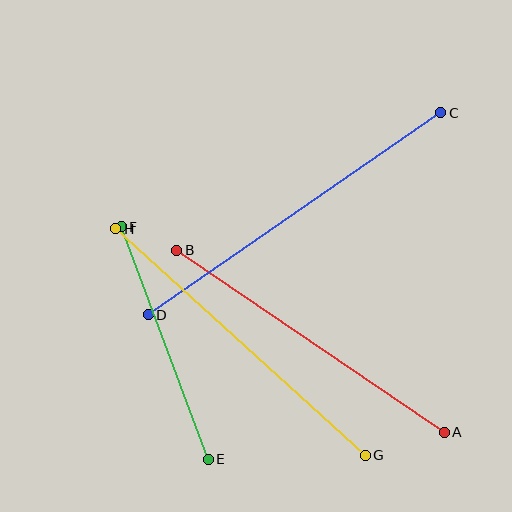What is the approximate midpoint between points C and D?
The midpoint is at approximately (294, 214) pixels.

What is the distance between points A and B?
The distance is approximately 323 pixels.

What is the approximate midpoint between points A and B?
The midpoint is at approximately (310, 341) pixels.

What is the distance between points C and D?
The distance is approximately 356 pixels.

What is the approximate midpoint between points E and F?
The midpoint is at approximately (165, 343) pixels.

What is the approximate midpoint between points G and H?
The midpoint is at approximately (240, 342) pixels.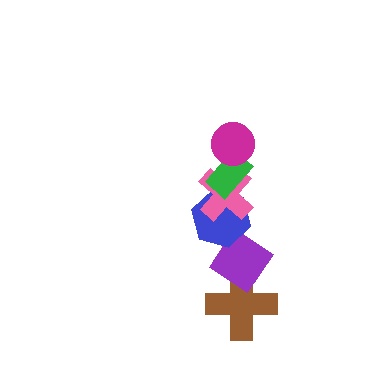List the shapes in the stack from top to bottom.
From top to bottom: the magenta circle, the green rectangle, the pink cross, the blue hexagon, the purple diamond, the brown cross.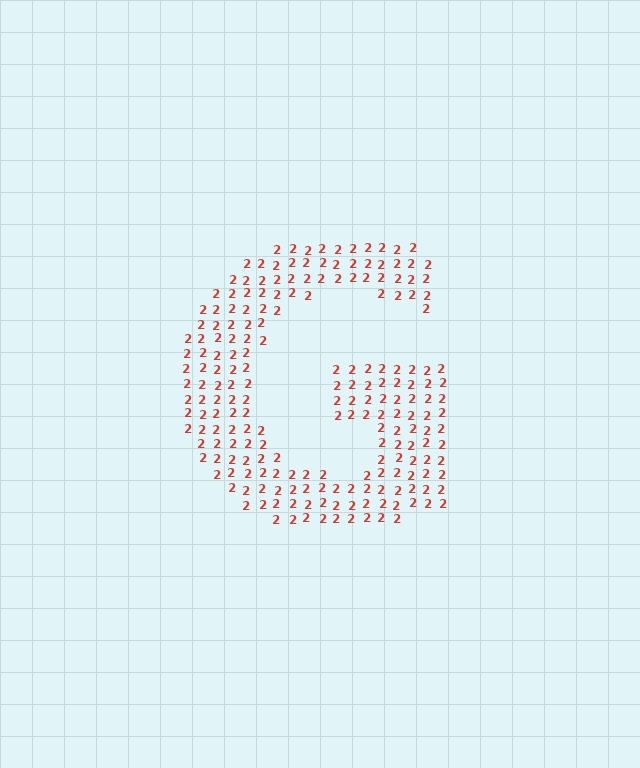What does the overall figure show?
The overall figure shows the letter G.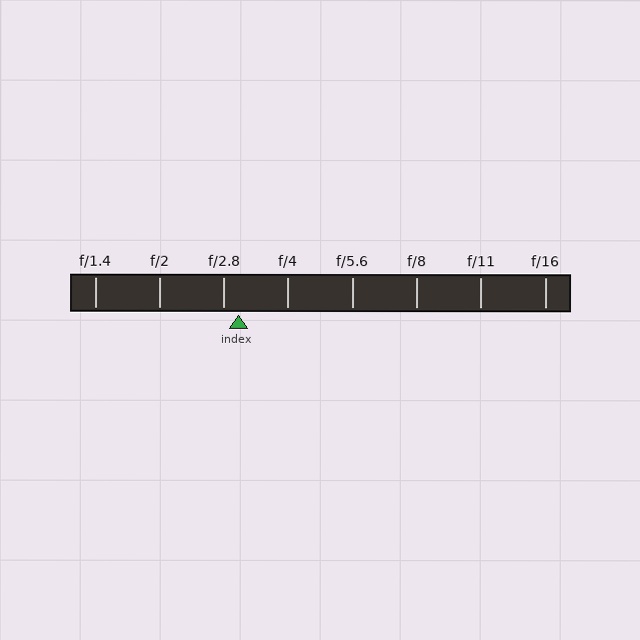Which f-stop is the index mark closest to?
The index mark is closest to f/2.8.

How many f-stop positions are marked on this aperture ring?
There are 8 f-stop positions marked.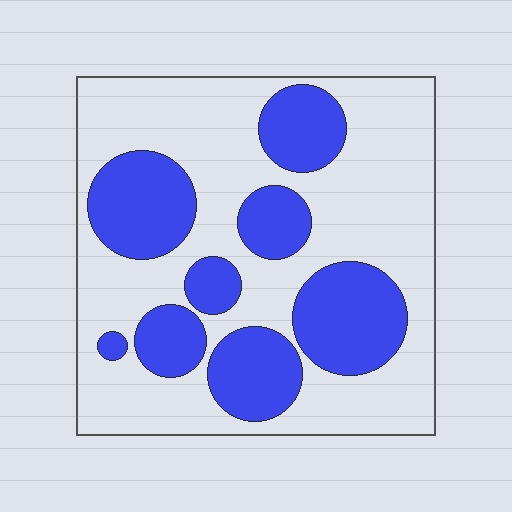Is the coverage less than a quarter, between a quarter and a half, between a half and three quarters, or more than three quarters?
Between a quarter and a half.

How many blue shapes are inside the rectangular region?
8.